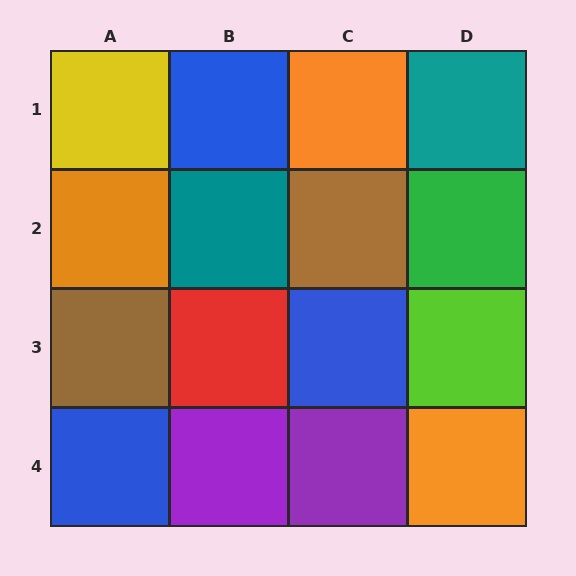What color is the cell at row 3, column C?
Blue.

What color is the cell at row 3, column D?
Lime.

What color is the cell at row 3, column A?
Brown.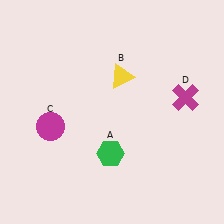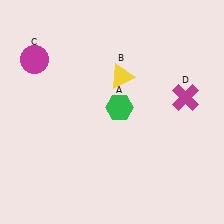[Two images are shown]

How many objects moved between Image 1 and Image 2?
2 objects moved between the two images.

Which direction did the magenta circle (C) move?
The magenta circle (C) moved up.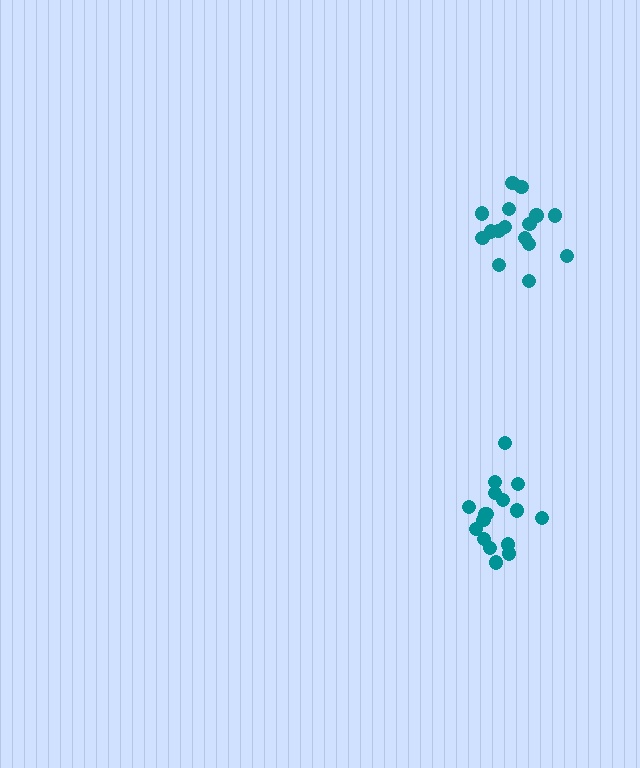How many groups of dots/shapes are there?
There are 2 groups.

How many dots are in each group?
Group 1: 17 dots, Group 2: 16 dots (33 total).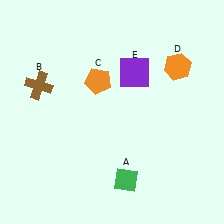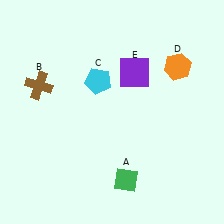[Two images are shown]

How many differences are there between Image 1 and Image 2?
There is 1 difference between the two images.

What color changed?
The pentagon (C) changed from orange in Image 1 to cyan in Image 2.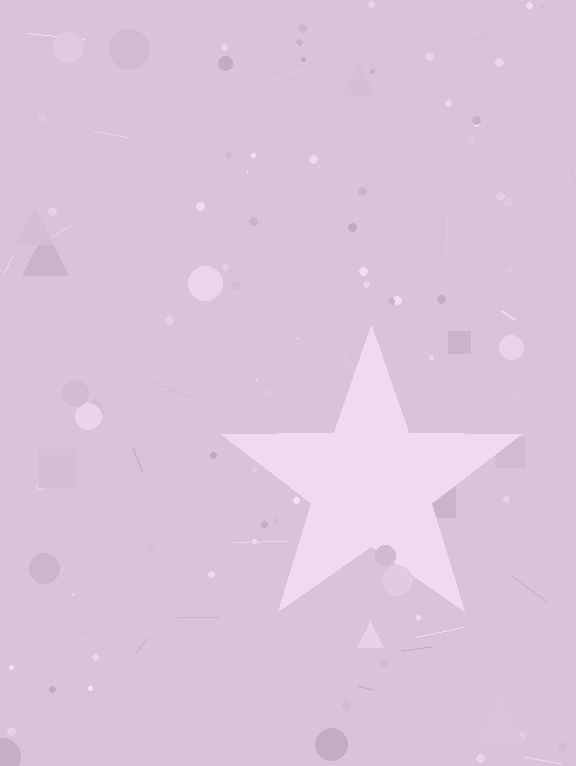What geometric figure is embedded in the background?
A star is embedded in the background.